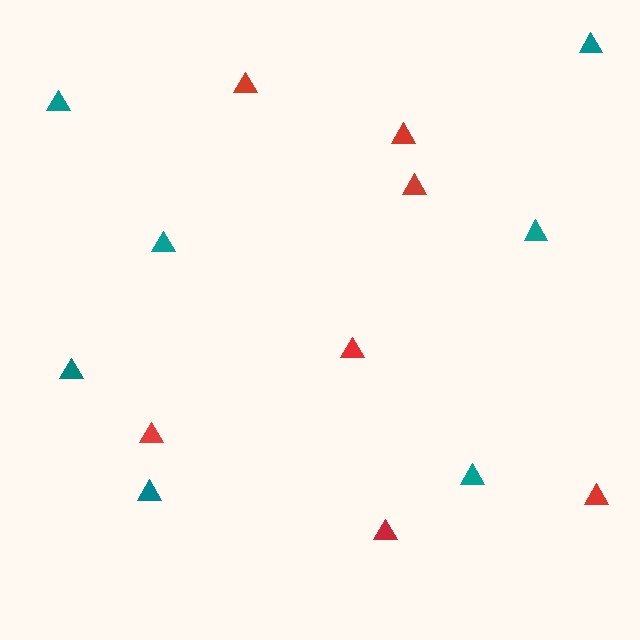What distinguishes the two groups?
There are 2 groups: one group of red triangles (7) and one group of teal triangles (7).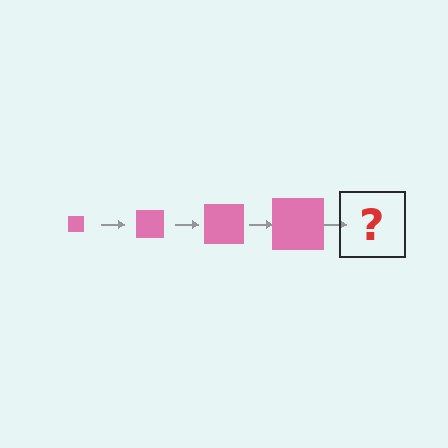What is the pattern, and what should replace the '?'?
The pattern is that the square gets progressively larger each step. The '?' should be a pink square, larger than the previous one.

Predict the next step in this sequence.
The next step is a pink square, larger than the previous one.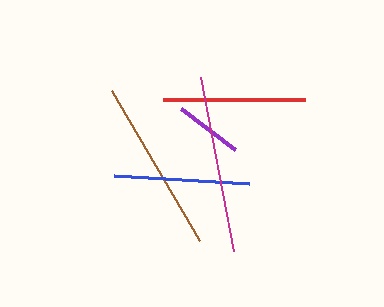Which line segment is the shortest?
The purple line is the shortest at approximately 68 pixels.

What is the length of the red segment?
The red segment is approximately 142 pixels long.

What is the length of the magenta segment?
The magenta segment is approximately 177 pixels long.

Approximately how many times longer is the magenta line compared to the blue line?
The magenta line is approximately 1.3 times the length of the blue line.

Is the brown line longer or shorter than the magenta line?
The magenta line is longer than the brown line.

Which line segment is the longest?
The magenta line is the longest at approximately 177 pixels.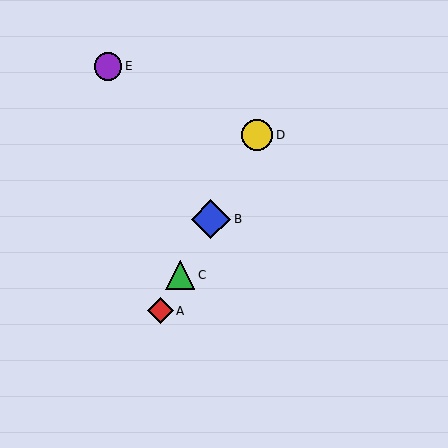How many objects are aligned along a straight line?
4 objects (A, B, C, D) are aligned along a straight line.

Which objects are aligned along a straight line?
Objects A, B, C, D are aligned along a straight line.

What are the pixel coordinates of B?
Object B is at (211, 219).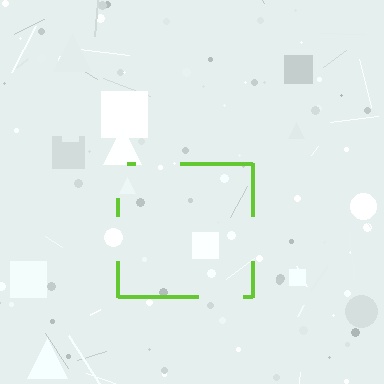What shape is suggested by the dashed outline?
The dashed outline suggests a square.